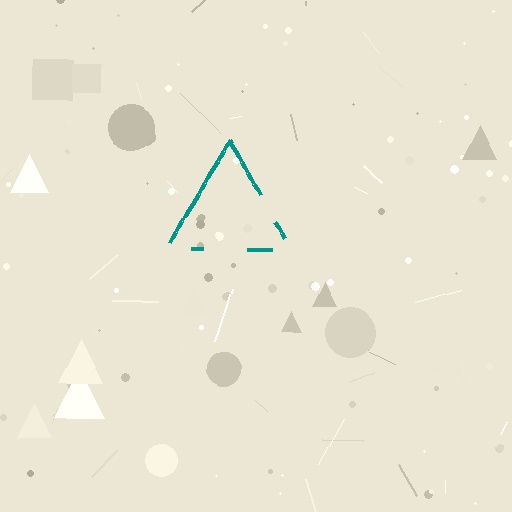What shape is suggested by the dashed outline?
The dashed outline suggests a triangle.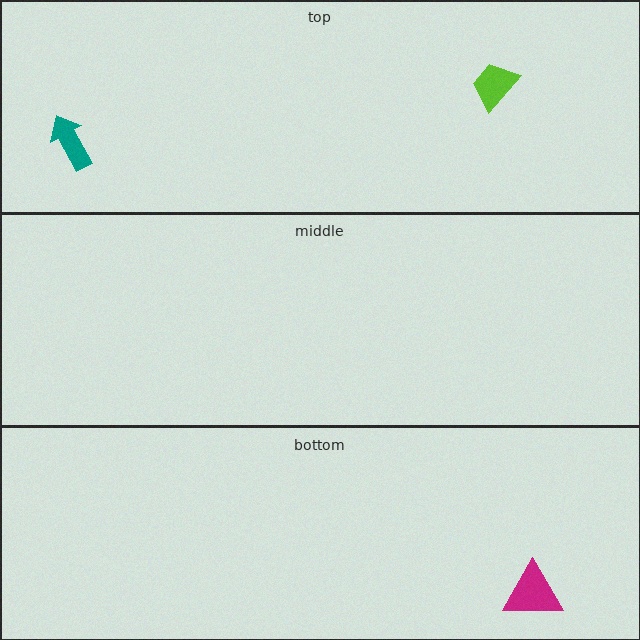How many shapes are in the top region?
2.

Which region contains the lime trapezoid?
The top region.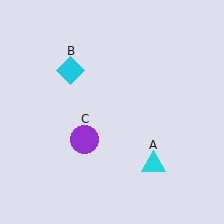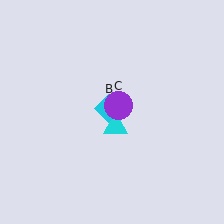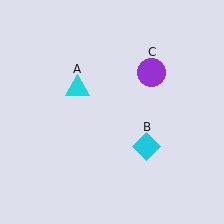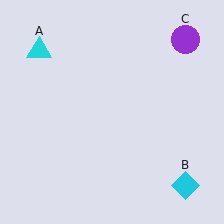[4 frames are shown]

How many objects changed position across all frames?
3 objects changed position: cyan triangle (object A), cyan diamond (object B), purple circle (object C).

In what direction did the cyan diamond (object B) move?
The cyan diamond (object B) moved down and to the right.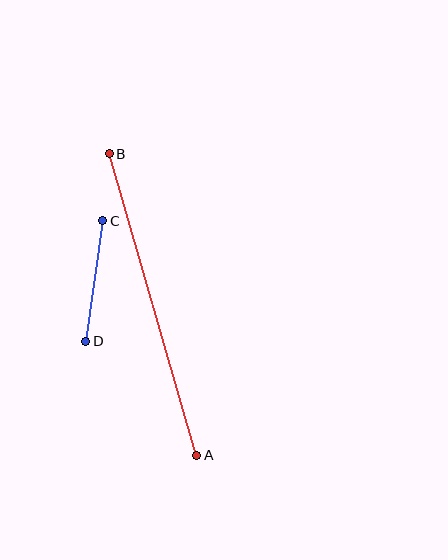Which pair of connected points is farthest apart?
Points A and B are farthest apart.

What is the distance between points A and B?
The distance is approximately 314 pixels.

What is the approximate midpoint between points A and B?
The midpoint is at approximately (153, 305) pixels.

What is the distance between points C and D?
The distance is approximately 121 pixels.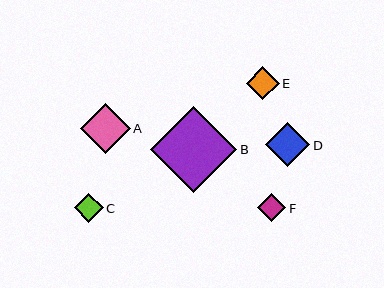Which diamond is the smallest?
Diamond F is the smallest with a size of approximately 28 pixels.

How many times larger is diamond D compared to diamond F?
Diamond D is approximately 1.6 times the size of diamond F.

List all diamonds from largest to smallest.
From largest to smallest: B, A, D, E, C, F.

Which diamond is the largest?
Diamond B is the largest with a size of approximately 86 pixels.